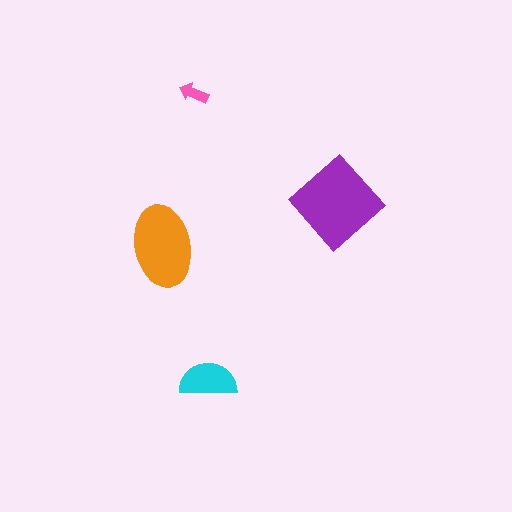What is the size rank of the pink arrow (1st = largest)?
4th.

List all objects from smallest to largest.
The pink arrow, the cyan semicircle, the orange ellipse, the purple diamond.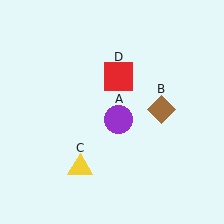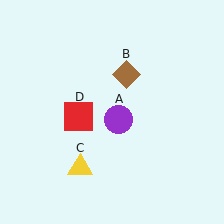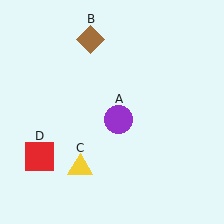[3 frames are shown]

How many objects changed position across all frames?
2 objects changed position: brown diamond (object B), red square (object D).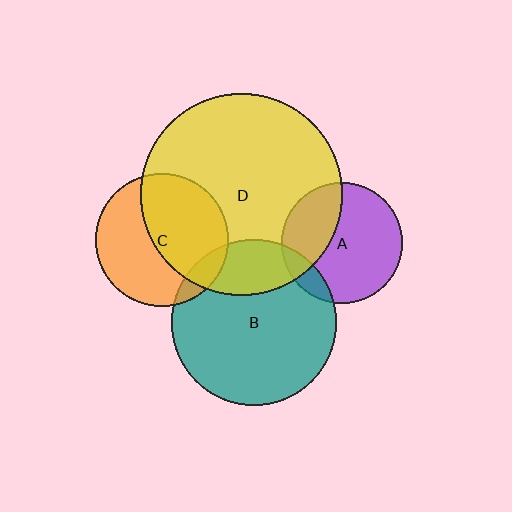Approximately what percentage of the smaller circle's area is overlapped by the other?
Approximately 10%.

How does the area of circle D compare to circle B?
Approximately 1.5 times.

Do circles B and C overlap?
Yes.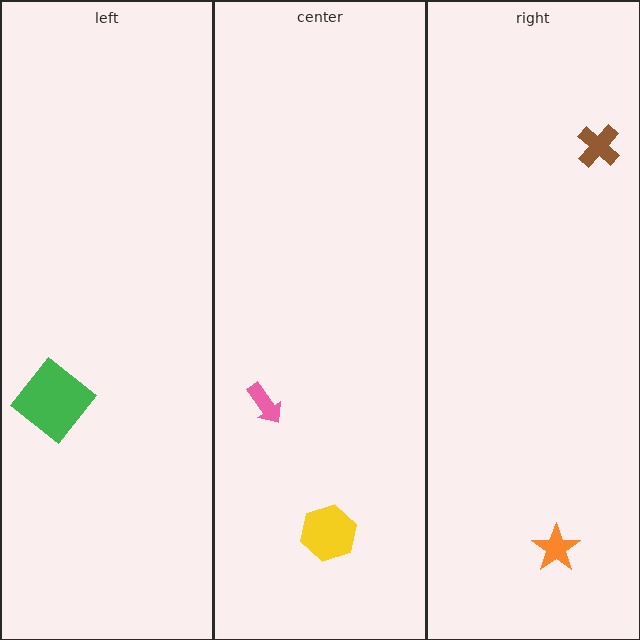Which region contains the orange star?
The right region.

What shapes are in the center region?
The pink arrow, the yellow hexagon.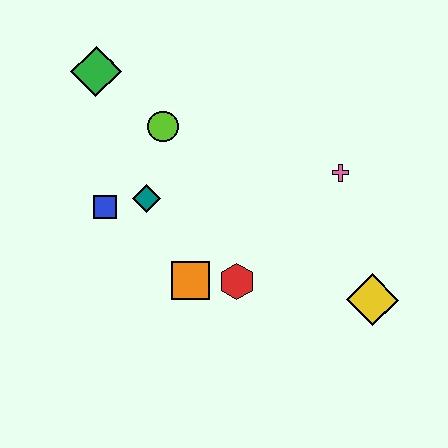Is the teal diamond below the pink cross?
Yes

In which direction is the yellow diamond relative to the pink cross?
The yellow diamond is below the pink cross.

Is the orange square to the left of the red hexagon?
Yes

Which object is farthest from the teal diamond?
The yellow diamond is farthest from the teal diamond.